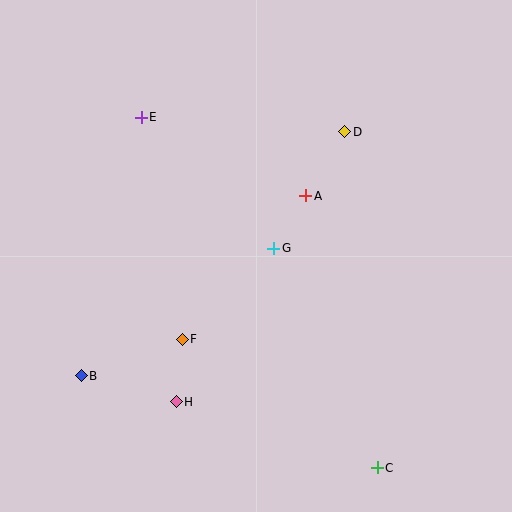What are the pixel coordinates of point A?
Point A is at (306, 196).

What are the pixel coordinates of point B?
Point B is at (81, 376).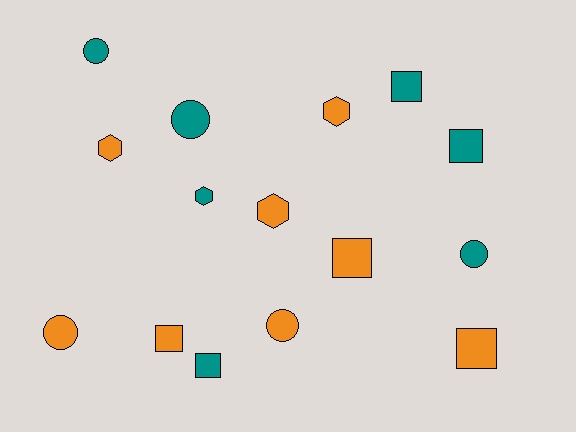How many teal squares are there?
There are 3 teal squares.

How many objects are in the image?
There are 15 objects.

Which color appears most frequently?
Orange, with 8 objects.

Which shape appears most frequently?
Square, with 6 objects.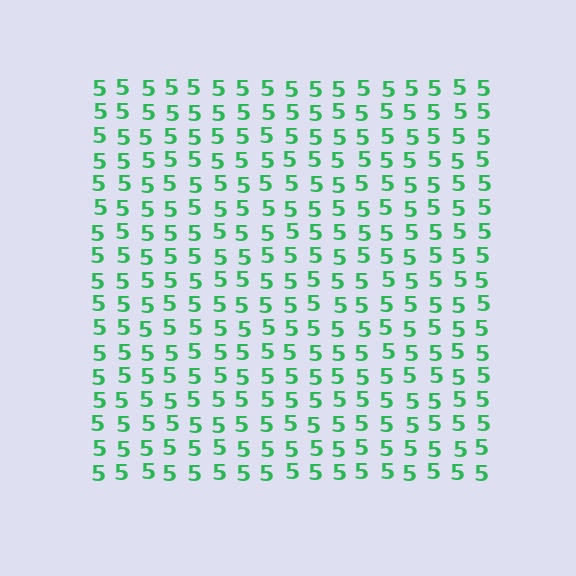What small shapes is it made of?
It is made of small digit 5's.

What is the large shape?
The large shape is a square.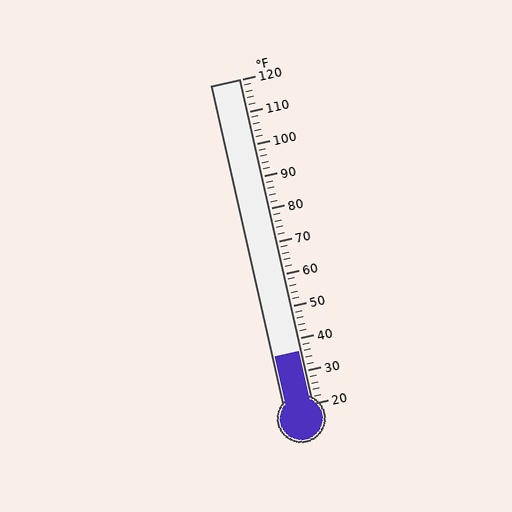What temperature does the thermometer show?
The thermometer shows approximately 36°F.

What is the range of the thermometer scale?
The thermometer scale ranges from 20°F to 120°F.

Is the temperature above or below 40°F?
The temperature is below 40°F.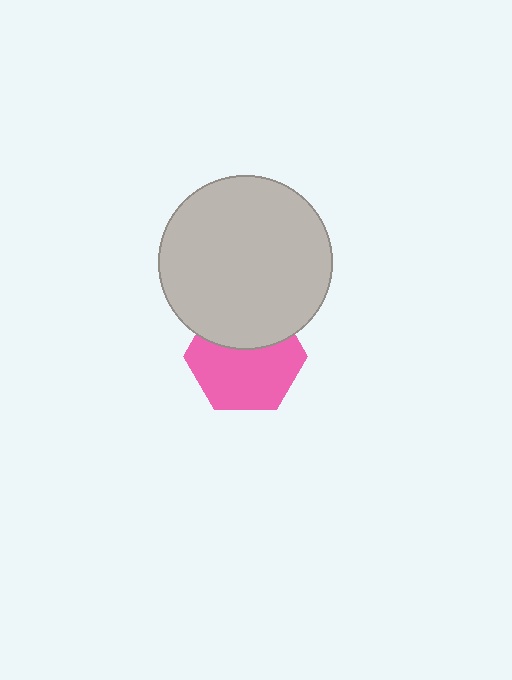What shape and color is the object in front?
The object in front is a light gray circle.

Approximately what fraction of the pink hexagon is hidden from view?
Roughly 37% of the pink hexagon is hidden behind the light gray circle.